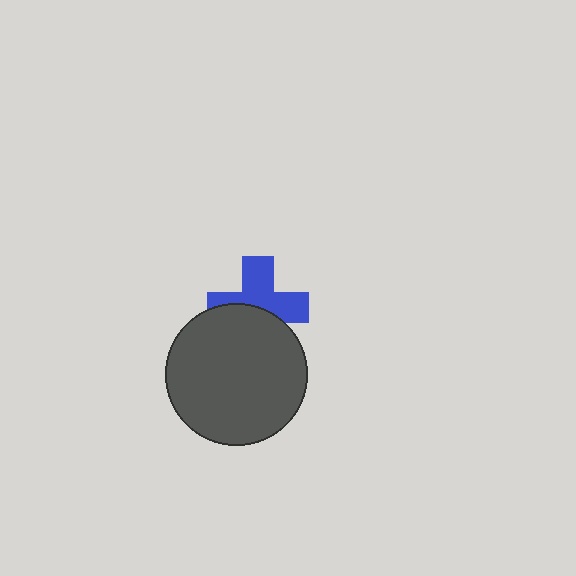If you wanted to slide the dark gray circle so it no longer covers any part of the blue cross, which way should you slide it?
Slide it down — that is the most direct way to separate the two shapes.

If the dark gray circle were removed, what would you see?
You would see the complete blue cross.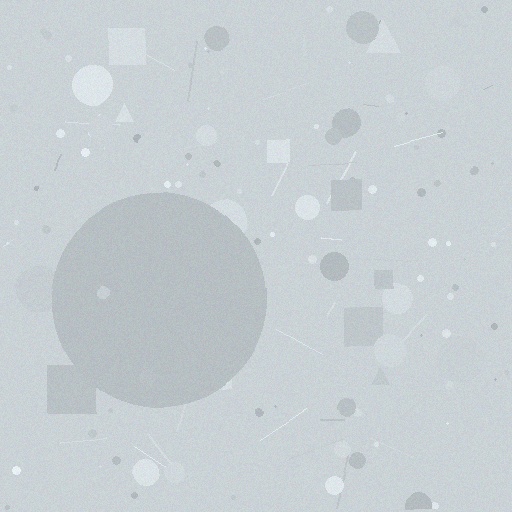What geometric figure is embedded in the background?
A circle is embedded in the background.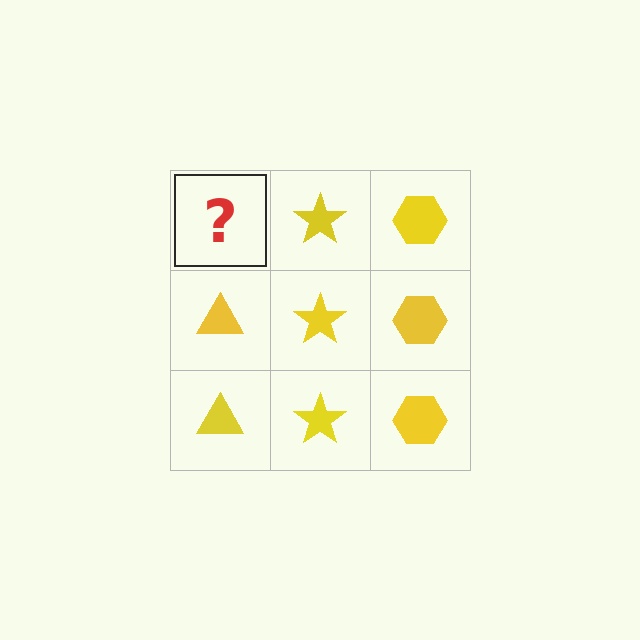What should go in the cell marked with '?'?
The missing cell should contain a yellow triangle.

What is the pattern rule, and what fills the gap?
The rule is that each column has a consistent shape. The gap should be filled with a yellow triangle.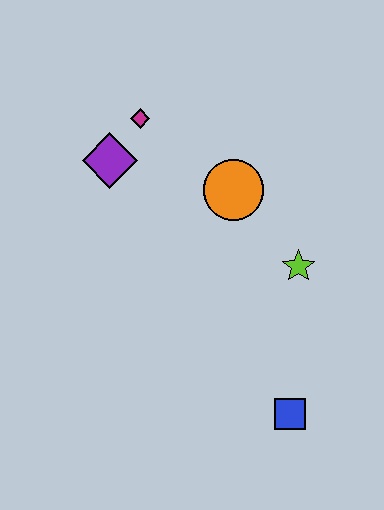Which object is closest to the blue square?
The lime star is closest to the blue square.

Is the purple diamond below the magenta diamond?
Yes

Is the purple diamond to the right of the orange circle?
No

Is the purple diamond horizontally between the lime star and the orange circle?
No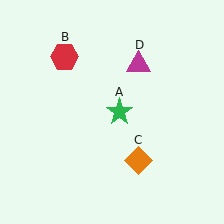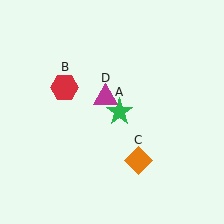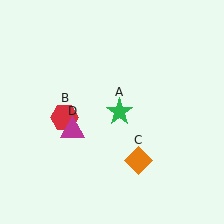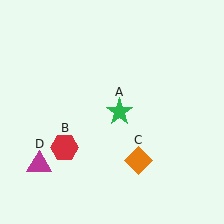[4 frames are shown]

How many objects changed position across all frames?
2 objects changed position: red hexagon (object B), magenta triangle (object D).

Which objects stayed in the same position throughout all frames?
Green star (object A) and orange diamond (object C) remained stationary.